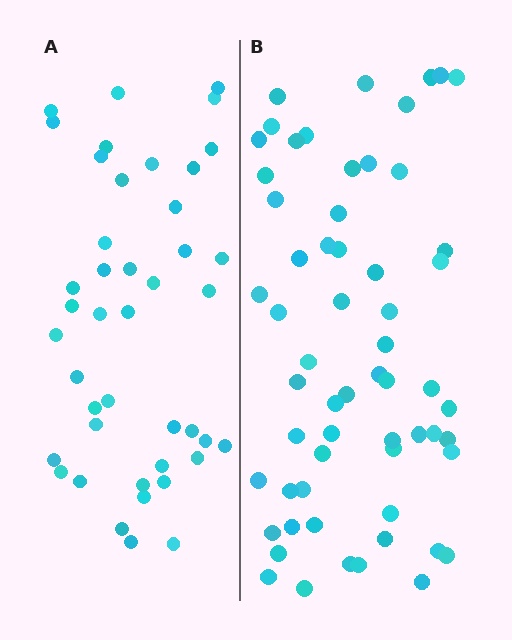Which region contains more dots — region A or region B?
Region B (the right region) has more dots.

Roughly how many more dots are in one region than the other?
Region B has approximately 15 more dots than region A.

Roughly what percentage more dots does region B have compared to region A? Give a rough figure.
About 40% more.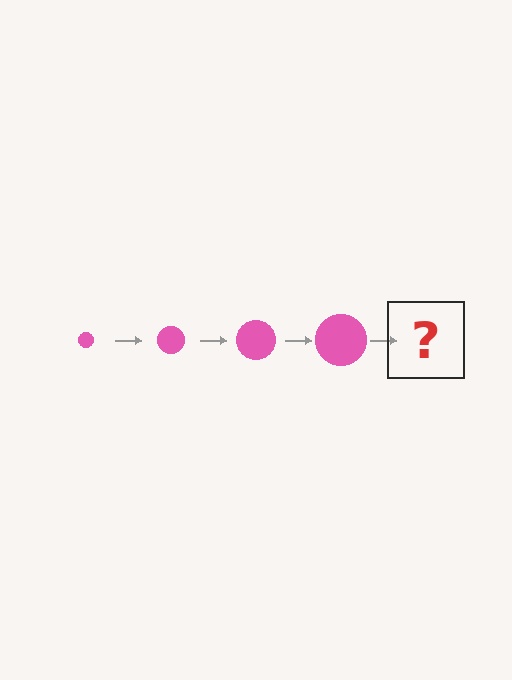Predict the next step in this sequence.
The next step is a pink circle, larger than the previous one.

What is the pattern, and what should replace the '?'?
The pattern is that the circle gets progressively larger each step. The '?' should be a pink circle, larger than the previous one.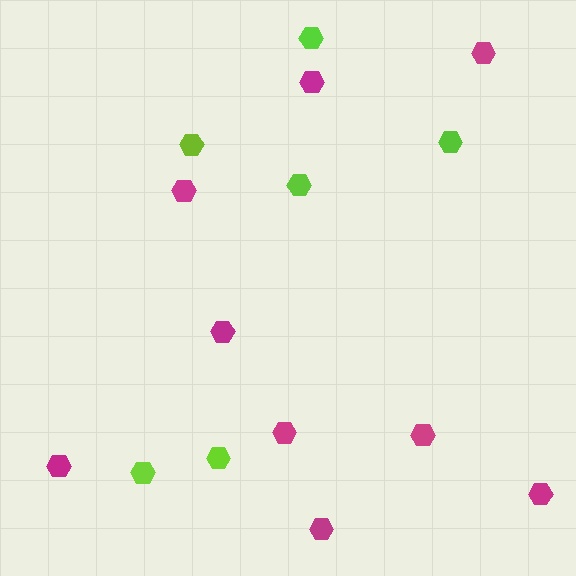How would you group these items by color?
There are 2 groups: one group of magenta hexagons (9) and one group of lime hexagons (6).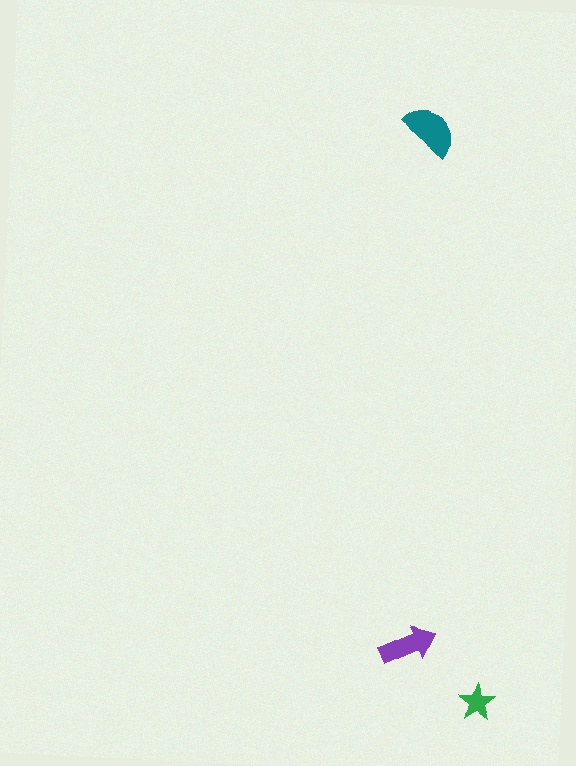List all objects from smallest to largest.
The green star, the purple arrow, the teal semicircle.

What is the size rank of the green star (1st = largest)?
3rd.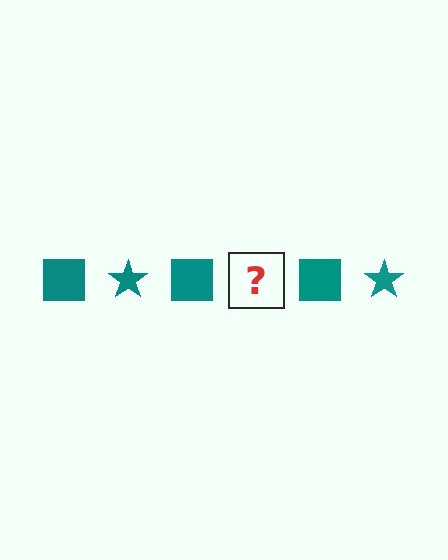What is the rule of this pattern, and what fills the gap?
The rule is that the pattern cycles through square, star shapes in teal. The gap should be filled with a teal star.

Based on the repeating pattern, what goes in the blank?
The blank should be a teal star.